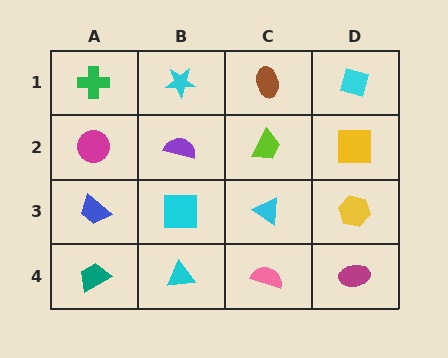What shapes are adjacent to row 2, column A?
A green cross (row 1, column A), a blue trapezoid (row 3, column A), a purple semicircle (row 2, column B).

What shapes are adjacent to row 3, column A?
A magenta circle (row 2, column A), a teal trapezoid (row 4, column A), a cyan square (row 3, column B).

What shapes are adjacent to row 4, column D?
A yellow hexagon (row 3, column D), a pink semicircle (row 4, column C).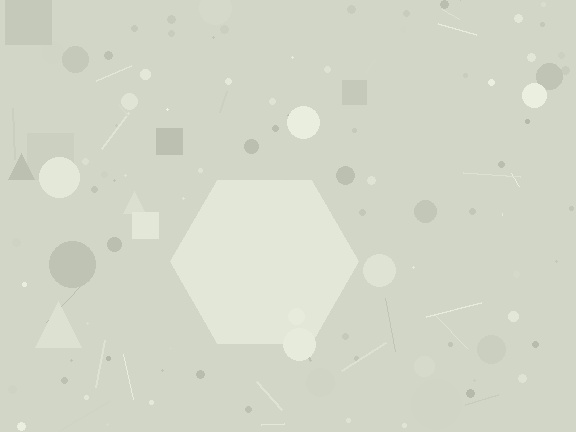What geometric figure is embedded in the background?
A hexagon is embedded in the background.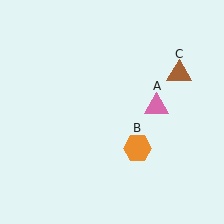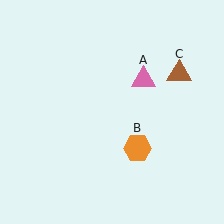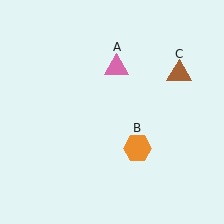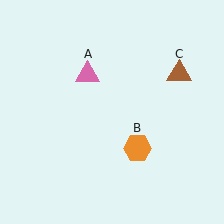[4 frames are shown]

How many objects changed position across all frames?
1 object changed position: pink triangle (object A).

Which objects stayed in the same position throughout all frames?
Orange hexagon (object B) and brown triangle (object C) remained stationary.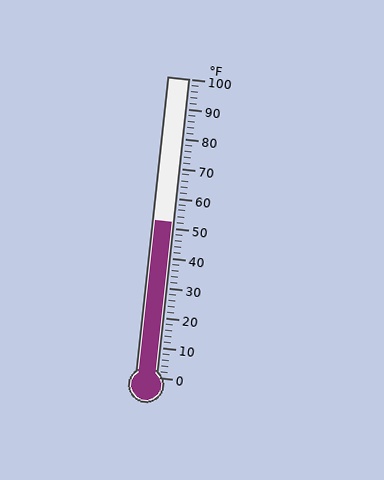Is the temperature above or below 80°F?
The temperature is below 80°F.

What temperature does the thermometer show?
The thermometer shows approximately 52°F.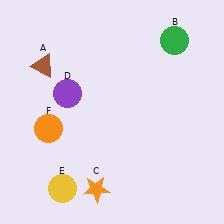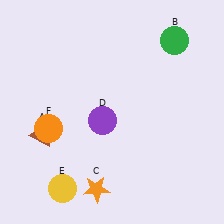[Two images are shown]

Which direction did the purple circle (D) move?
The purple circle (D) moved right.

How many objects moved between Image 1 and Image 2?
2 objects moved between the two images.